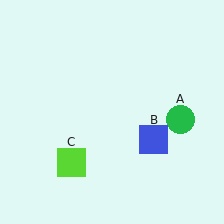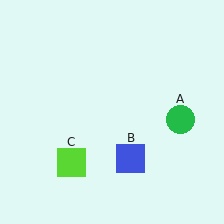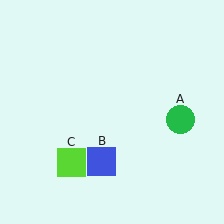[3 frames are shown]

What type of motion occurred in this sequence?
The blue square (object B) rotated clockwise around the center of the scene.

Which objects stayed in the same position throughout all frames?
Green circle (object A) and lime square (object C) remained stationary.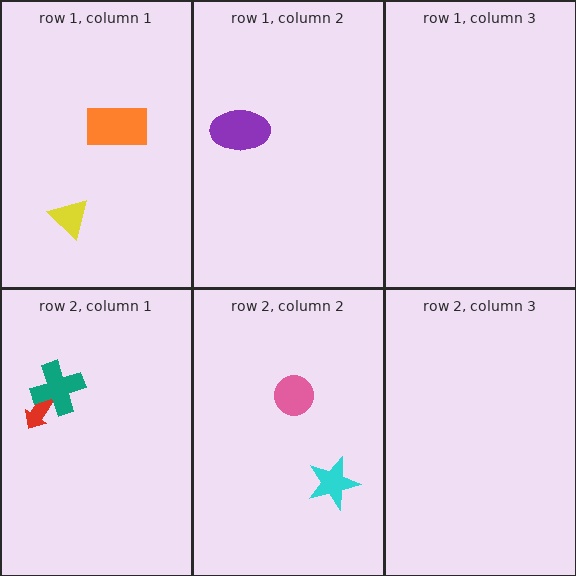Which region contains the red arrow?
The row 2, column 1 region.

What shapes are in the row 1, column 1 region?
The orange rectangle, the yellow triangle.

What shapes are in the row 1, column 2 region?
The purple ellipse.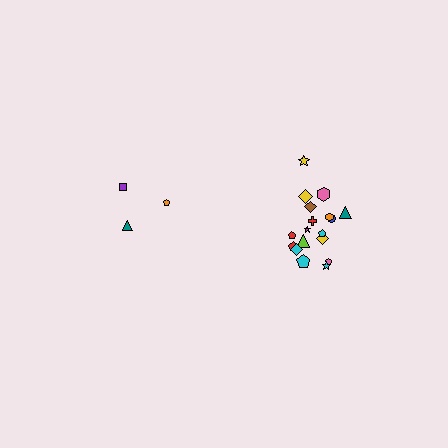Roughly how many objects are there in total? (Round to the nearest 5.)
Roughly 20 objects in total.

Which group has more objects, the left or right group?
The right group.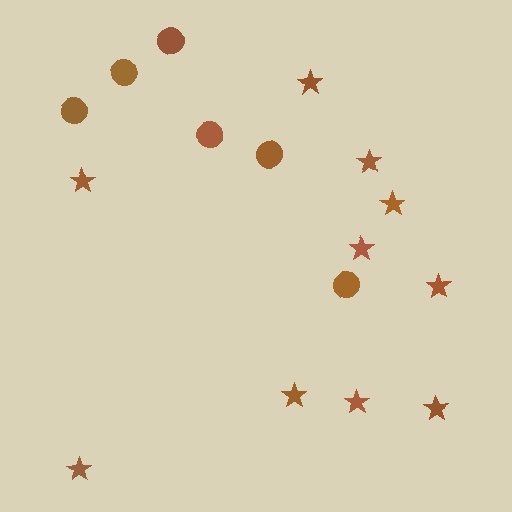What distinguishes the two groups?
There are 2 groups: one group of stars (10) and one group of circles (6).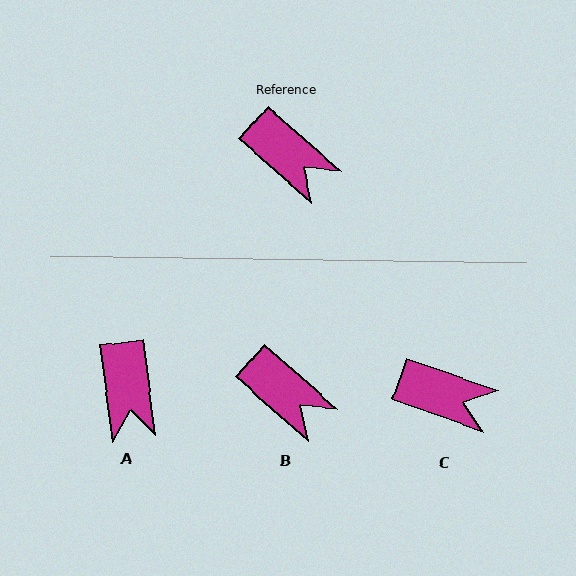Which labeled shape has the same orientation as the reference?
B.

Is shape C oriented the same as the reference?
No, it is off by about 22 degrees.